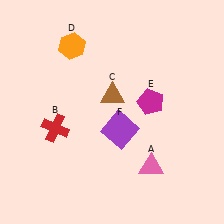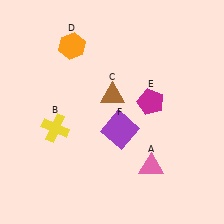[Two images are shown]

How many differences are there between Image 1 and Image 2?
There is 1 difference between the two images.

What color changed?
The cross (B) changed from red in Image 1 to yellow in Image 2.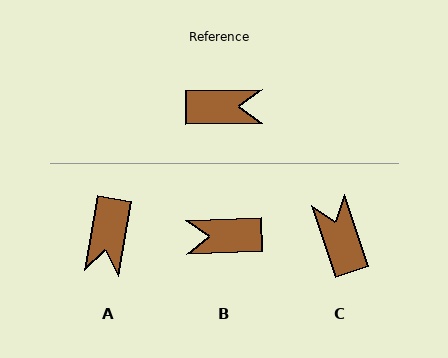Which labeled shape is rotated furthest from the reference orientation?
B, about 178 degrees away.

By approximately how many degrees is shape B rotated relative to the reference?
Approximately 178 degrees clockwise.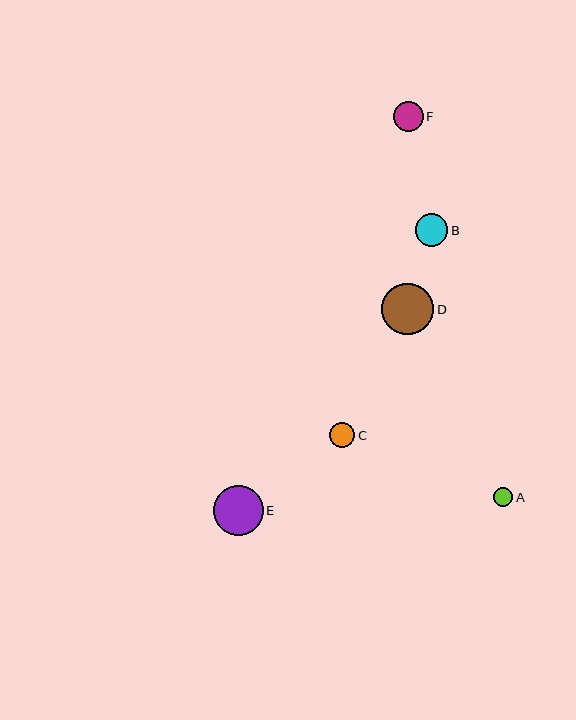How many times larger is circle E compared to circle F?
Circle E is approximately 1.7 times the size of circle F.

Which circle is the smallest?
Circle A is the smallest with a size of approximately 19 pixels.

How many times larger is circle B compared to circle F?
Circle B is approximately 1.1 times the size of circle F.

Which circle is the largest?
Circle D is the largest with a size of approximately 52 pixels.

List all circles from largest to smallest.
From largest to smallest: D, E, B, F, C, A.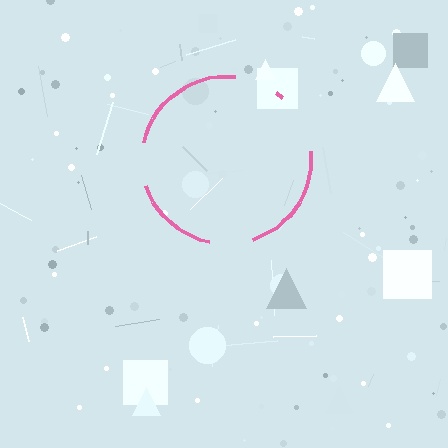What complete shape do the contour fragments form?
The contour fragments form a circle.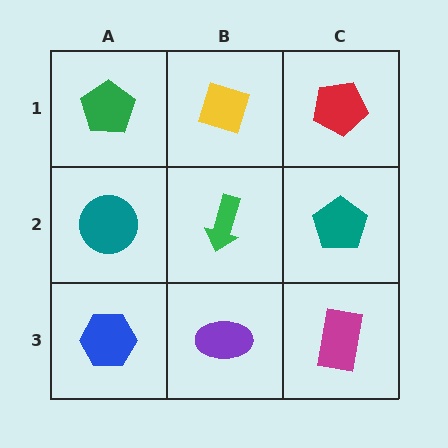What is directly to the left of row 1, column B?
A green pentagon.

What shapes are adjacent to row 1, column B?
A green arrow (row 2, column B), a green pentagon (row 1, column A), a red pentagon (row 1, column C).